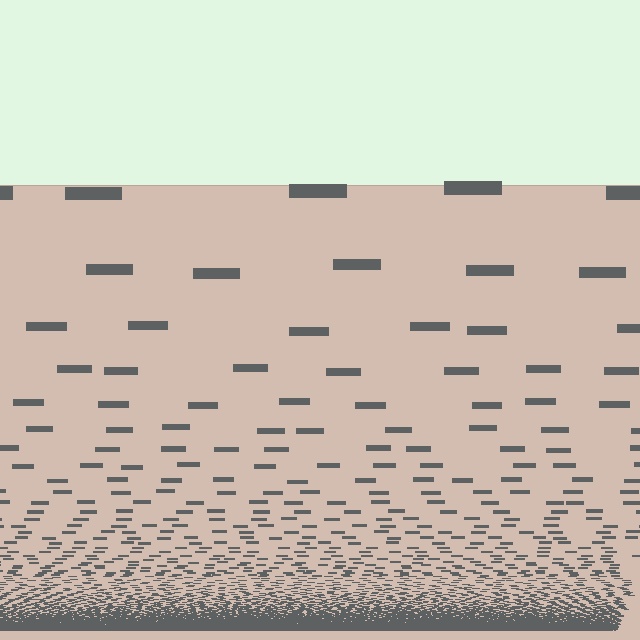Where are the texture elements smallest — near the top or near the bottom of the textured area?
Near the bottom.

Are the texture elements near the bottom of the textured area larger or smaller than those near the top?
Smaller. The gradient is inverted — elements near the bottom are smaller and denser.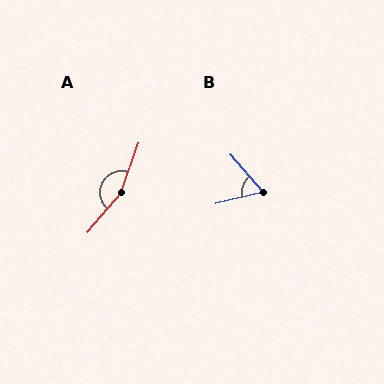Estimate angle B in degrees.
Approximately 62 degrees.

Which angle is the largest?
A, at approximately 159 degrees.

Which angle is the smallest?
B, at approximately 62 degrees.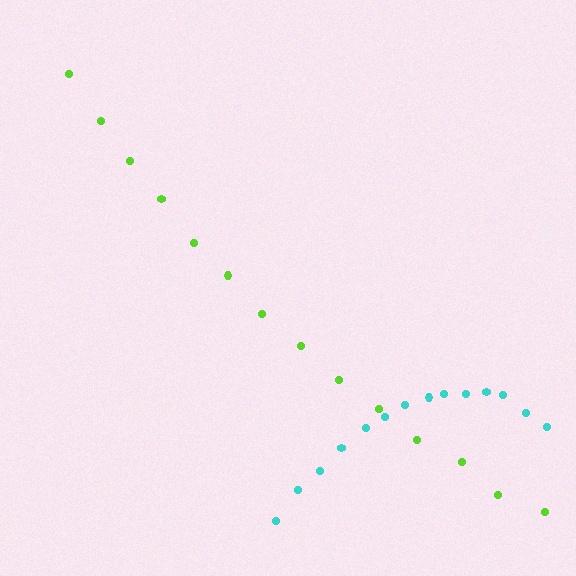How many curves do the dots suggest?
There are 2 distinct paths.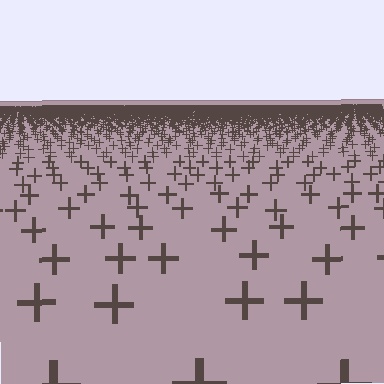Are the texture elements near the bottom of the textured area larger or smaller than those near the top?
Larger. Near the bottom, elements are closer to the viewer and appear at a bigger on-screen size.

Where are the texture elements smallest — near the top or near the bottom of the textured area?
Near the top.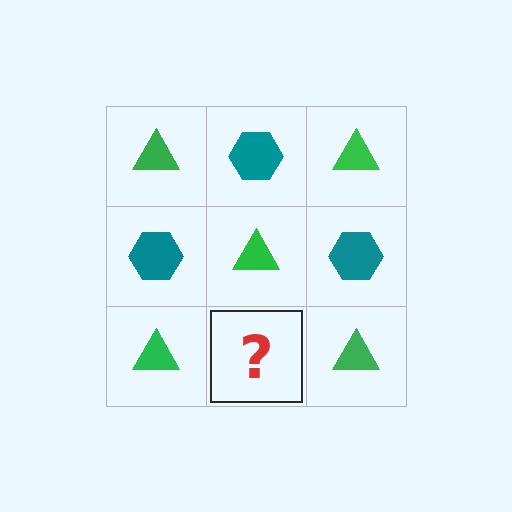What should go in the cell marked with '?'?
The missing cell should contain a teal hexagon.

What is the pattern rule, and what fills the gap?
The rule is that it alternates green triangle and teal hexagon in a checkerboard pattern. The gap should be filled with a teal hexagon.